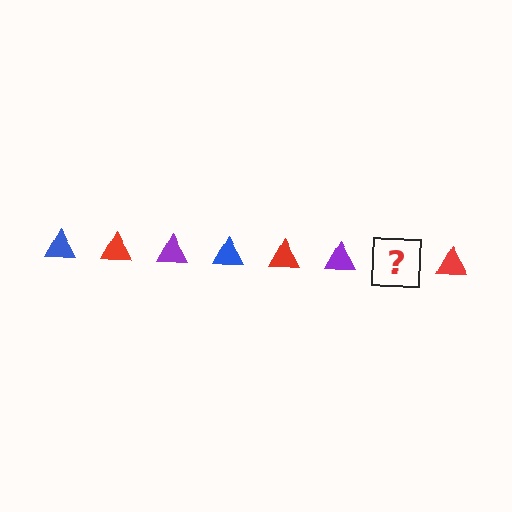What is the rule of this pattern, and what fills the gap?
The rule is that the pattern cycles through blue, red, purple triangles. The gap should be filled with a blue triangle.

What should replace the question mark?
The question mark should be replaced with a blue triangle.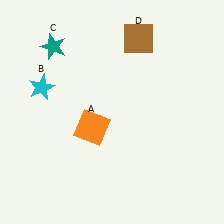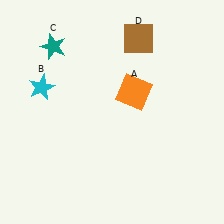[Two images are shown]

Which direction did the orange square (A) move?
The orange square (A) moved right.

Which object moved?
The orange square (A) moved right.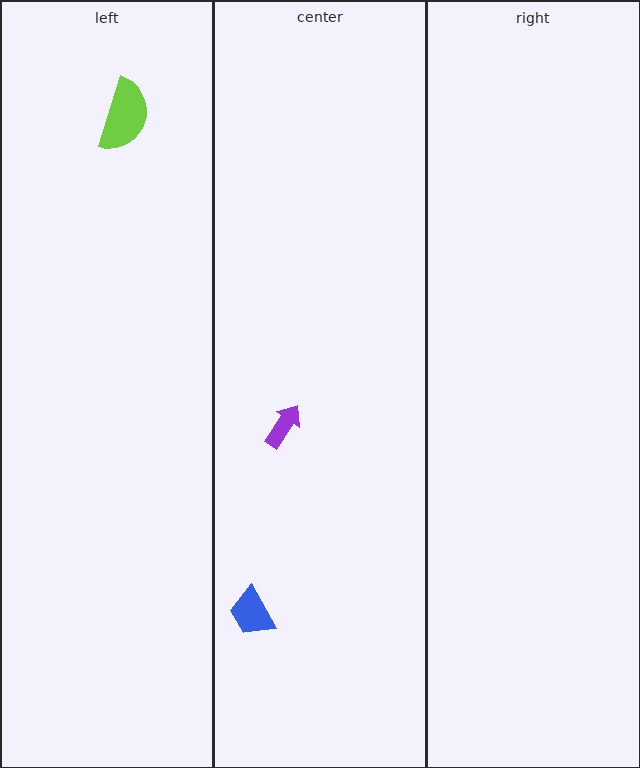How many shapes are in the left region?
1.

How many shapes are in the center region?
2.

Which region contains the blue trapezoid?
The center region.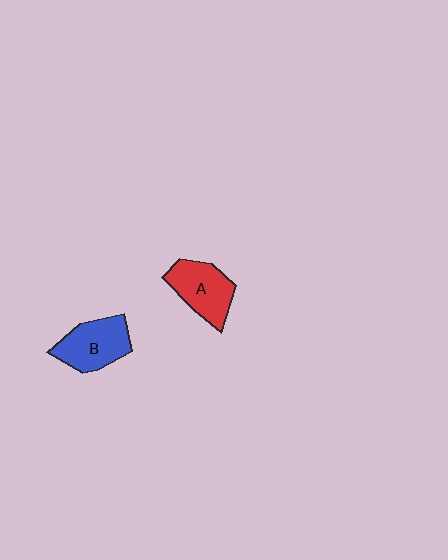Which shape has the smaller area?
Shape A (red).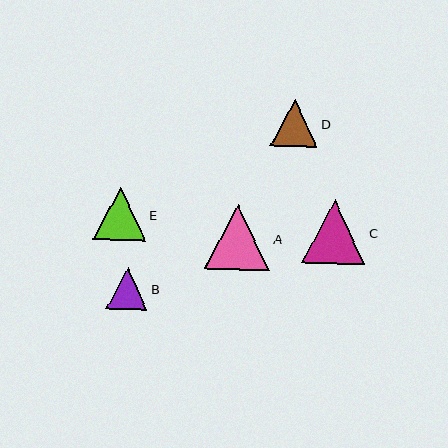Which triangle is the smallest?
Triangle B is the smallest with a size of approximately 42 pixels.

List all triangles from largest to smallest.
From largest to smallest: A, C, E, D, B.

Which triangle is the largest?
Triangle A is the largest with a size of approximately 65 pixels.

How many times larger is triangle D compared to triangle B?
Triangle D is approximately 1.1 times the size of triangle B.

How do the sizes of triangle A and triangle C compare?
Triangle A and triangle C are approximately the same size.